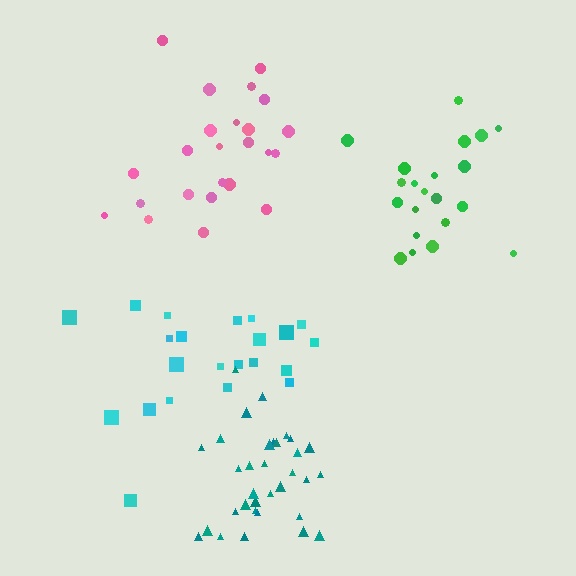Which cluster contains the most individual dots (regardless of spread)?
Teal (34).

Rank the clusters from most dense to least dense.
teal, green, cyan, pink.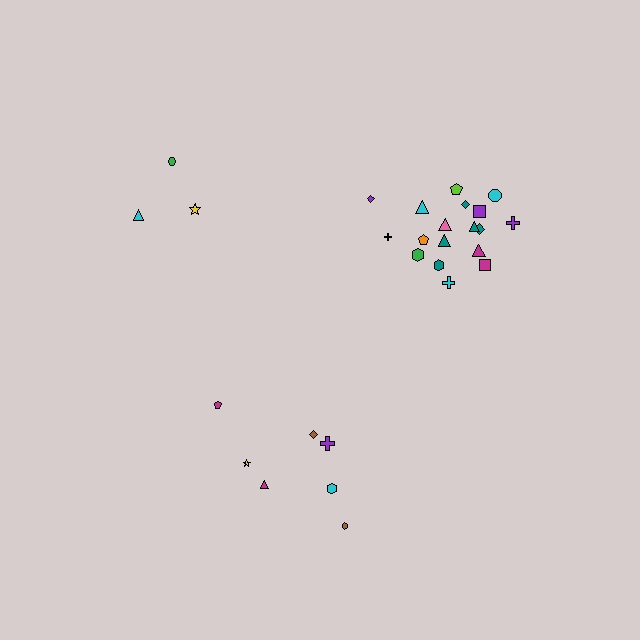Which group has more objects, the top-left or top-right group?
The top-right group.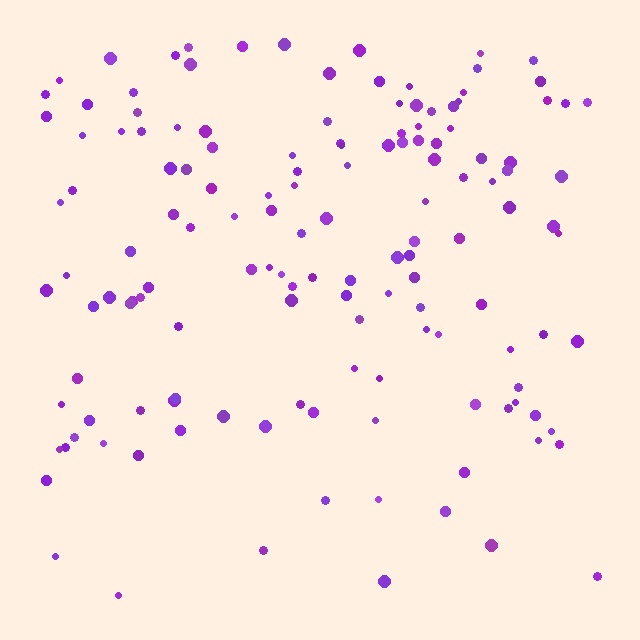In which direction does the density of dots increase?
From bottom to top, with the top side densest.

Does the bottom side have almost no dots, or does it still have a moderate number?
Still a moderate number, just noticeably fewer than the top.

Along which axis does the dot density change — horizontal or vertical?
Vertical.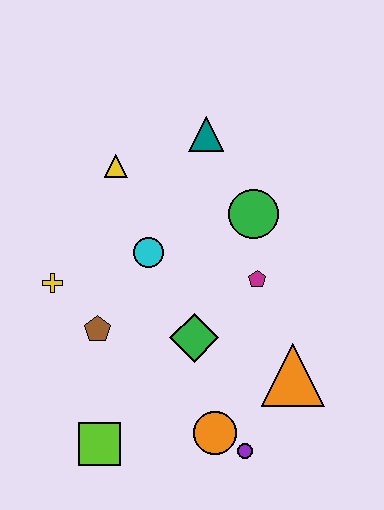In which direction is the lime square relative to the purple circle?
The lime square is to the left of the purple circle.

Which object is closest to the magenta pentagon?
The green circle is closest to the magenta pentagon.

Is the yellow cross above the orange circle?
Yes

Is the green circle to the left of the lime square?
No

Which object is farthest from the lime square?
The teal triangle is farthest from the lime square.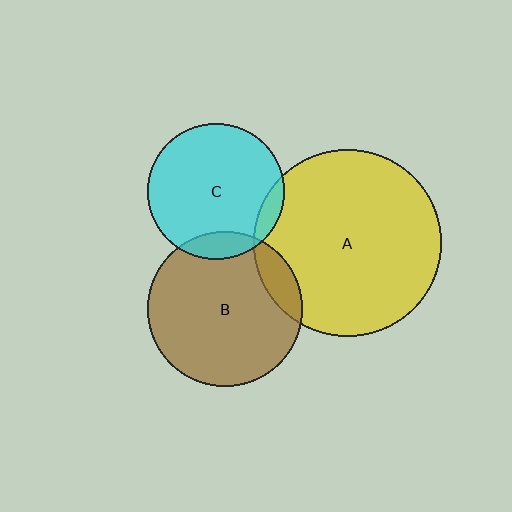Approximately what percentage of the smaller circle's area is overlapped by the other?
Approximately 10%.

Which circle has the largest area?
Circle A (yellow).